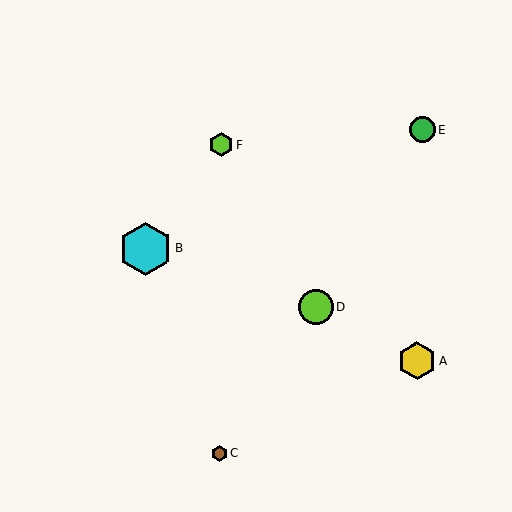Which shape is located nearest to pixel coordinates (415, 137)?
The green circle (labeled E) at (422, 130) is nearest to that location.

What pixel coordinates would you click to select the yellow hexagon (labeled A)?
Click at (417, 361) to select the yellow hexagon A.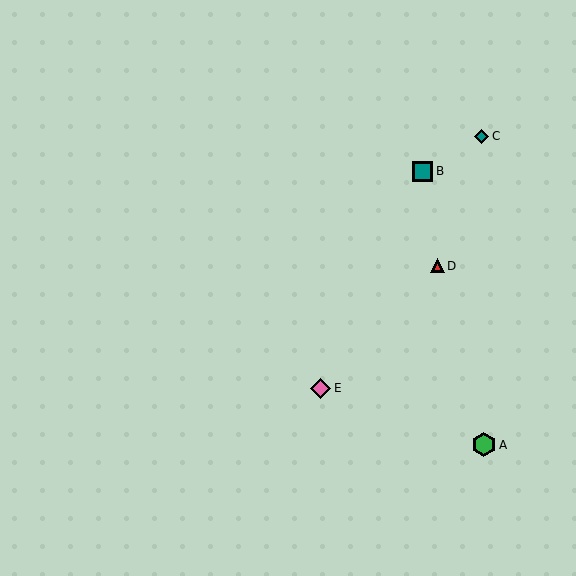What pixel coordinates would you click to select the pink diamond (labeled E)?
Click at (321, 388) to select the pink diamond E.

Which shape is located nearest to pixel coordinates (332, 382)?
The pink diamond (labeled E) at (321, 388) is nearest to that location.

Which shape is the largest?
The green hexagon (labeled A) is the largest.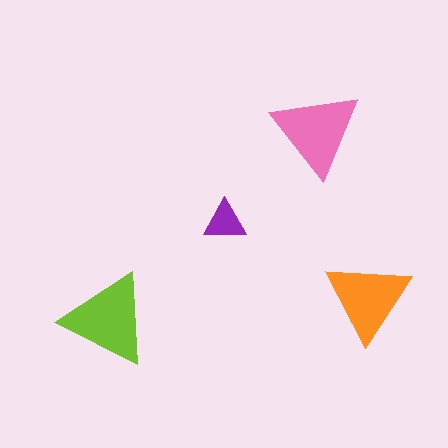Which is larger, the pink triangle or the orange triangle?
The pink one.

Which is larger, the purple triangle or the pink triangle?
The pink one.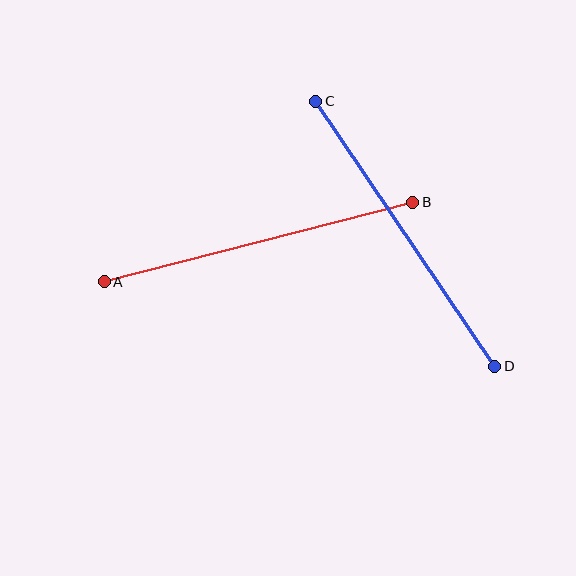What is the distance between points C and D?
The distance is approximately 319 pixels.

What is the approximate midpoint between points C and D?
The midpoint is at approximately (405, 234) pixels.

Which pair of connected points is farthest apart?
Points C and D are farthest apart.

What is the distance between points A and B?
The distance is approximately 319 pixels.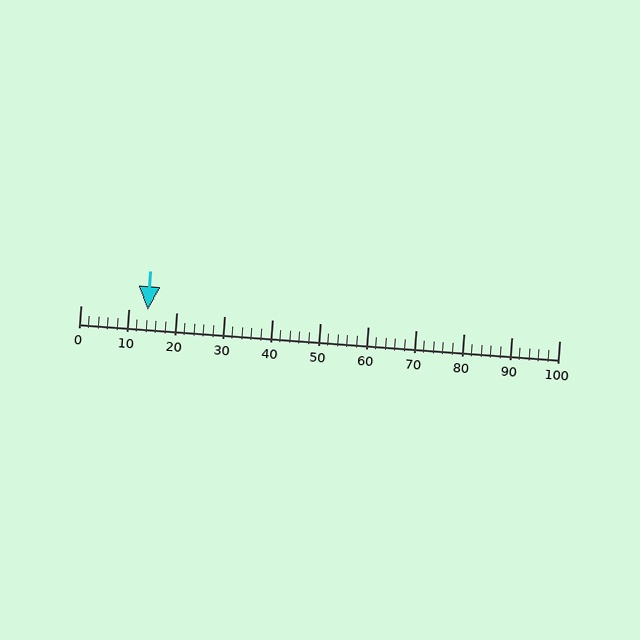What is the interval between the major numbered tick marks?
The major tick marks are spaced 10 units apart.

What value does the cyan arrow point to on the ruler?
The cyan arrow points to approximately 14.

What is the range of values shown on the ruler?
The ruler shows values from 0 to 100.